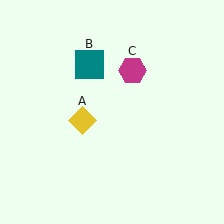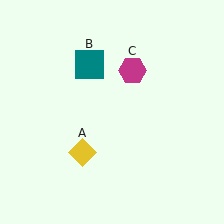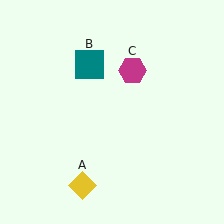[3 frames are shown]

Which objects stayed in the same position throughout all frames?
Teal square (object B) and magenta hexagon (object C) remained stationary.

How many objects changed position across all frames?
1 object changed position: yellow diamond (object A).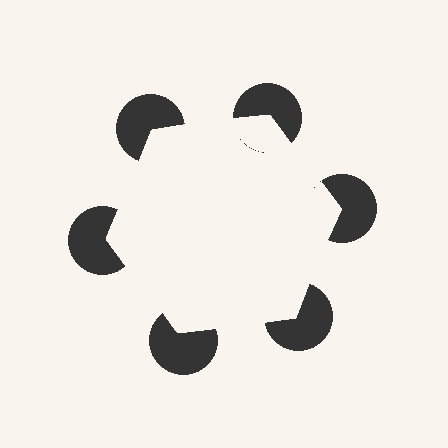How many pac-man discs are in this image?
There are 6 — one at each vertex of the illusory hexagon.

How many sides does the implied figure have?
6 sides.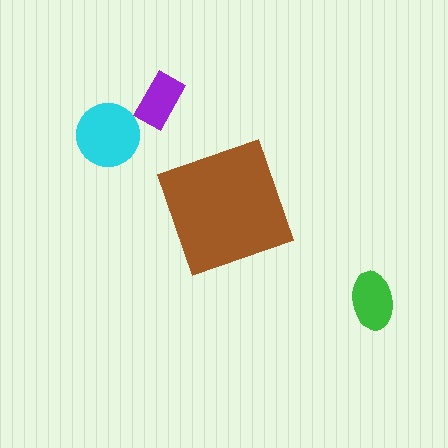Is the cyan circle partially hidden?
No, the cyan circle is fully visible.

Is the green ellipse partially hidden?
No, the green ellipse is fully visible.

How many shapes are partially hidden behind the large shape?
0 shapes are partially hidden.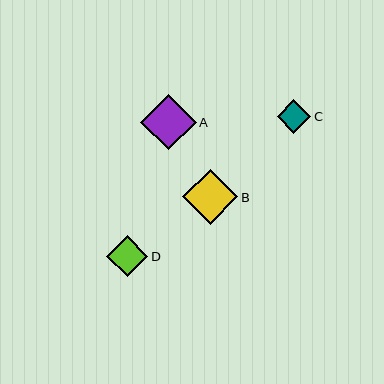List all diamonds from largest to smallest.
From largest to smallest: A, B, D, C.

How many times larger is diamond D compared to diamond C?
Diamond D is approximately 1.2 times the size of diamond C.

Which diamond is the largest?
Diamond A is the largest with a size of approximately 55 pixels.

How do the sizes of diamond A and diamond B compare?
Diamond A and diamond B are approximately the same size.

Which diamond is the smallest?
Diamond C is the smallest with a size of approximately 33 pixels.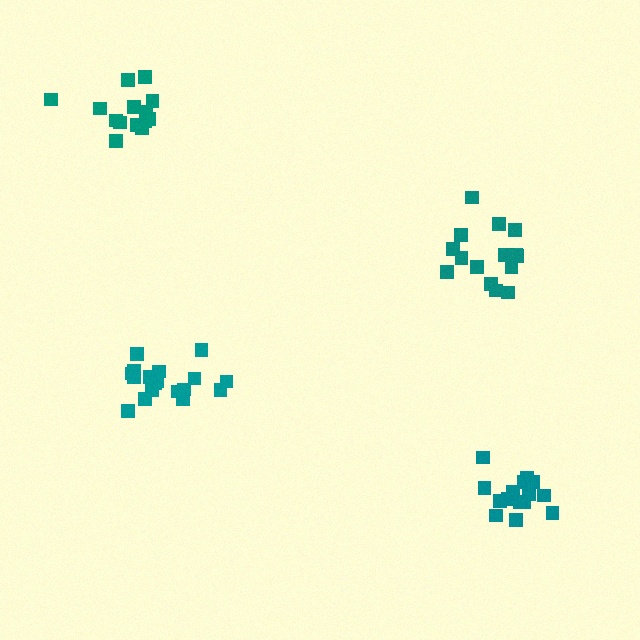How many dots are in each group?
Group 1: 15 dots, Group 2: 15 dots, Group 3: 18 dots, Group 4: 15 dots (63 total).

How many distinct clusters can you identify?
There are 4 distinct clusters.